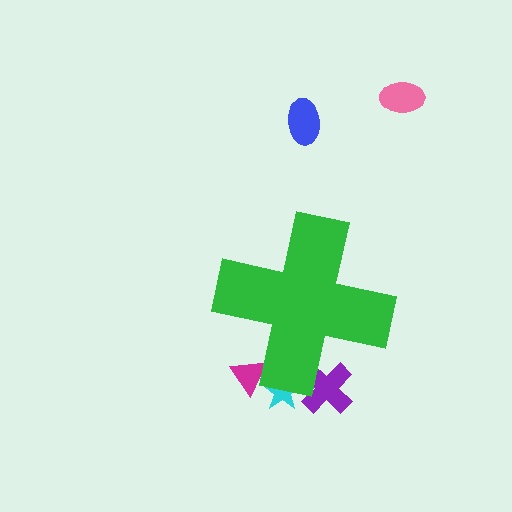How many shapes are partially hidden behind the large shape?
3 shapes are partially hidden.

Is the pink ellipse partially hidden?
No, the pink ellipse is fully visible.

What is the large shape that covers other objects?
A green cross.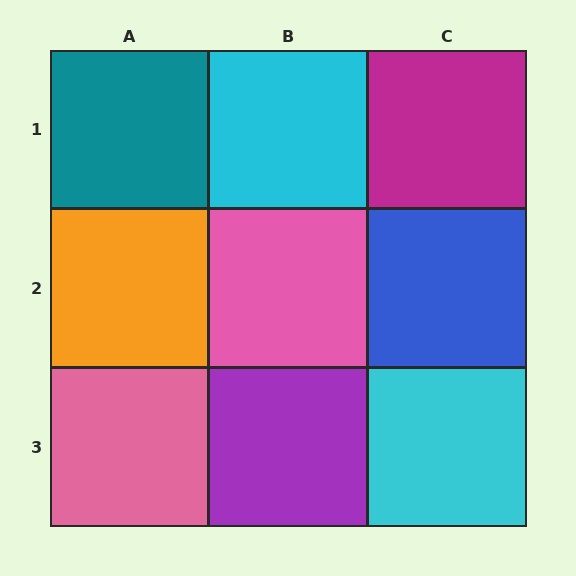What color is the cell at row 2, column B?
Pink.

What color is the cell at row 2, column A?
Orange.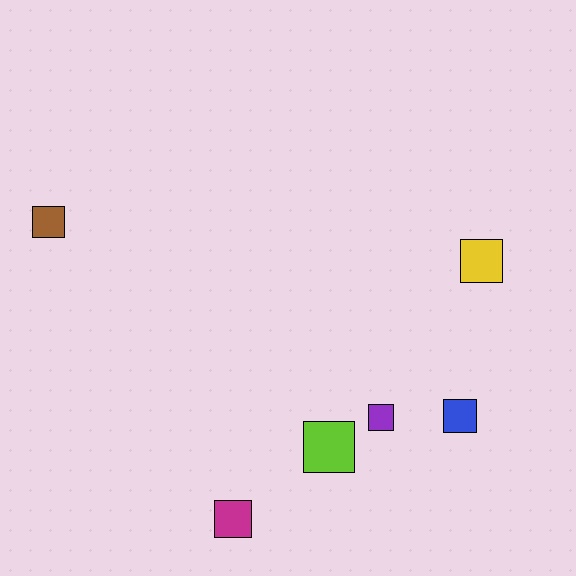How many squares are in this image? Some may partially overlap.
There are 6 squares.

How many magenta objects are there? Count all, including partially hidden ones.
There is 1 magenta object.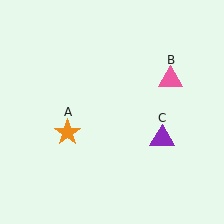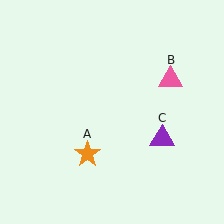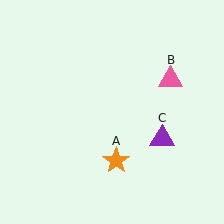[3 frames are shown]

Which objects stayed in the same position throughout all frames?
Pink triangle (object B) and purple triangle (object C) remained stationary.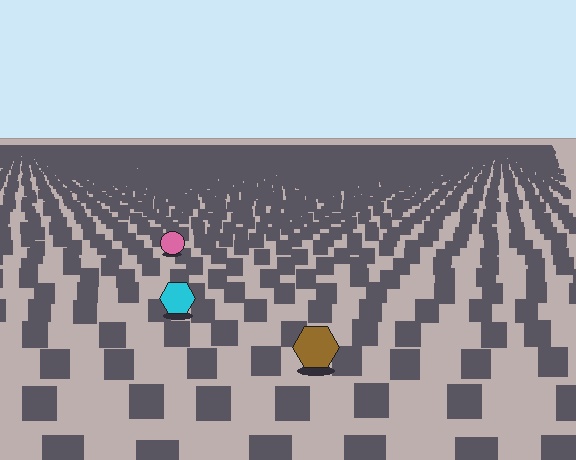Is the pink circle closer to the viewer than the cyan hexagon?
No. The cyan hexagon is closer — you can tell from the texture gradient: the ground texture is coarser near it.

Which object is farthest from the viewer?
The pink circle is farthest from the viewer. It appears smaller and the ground texture around it is denser.